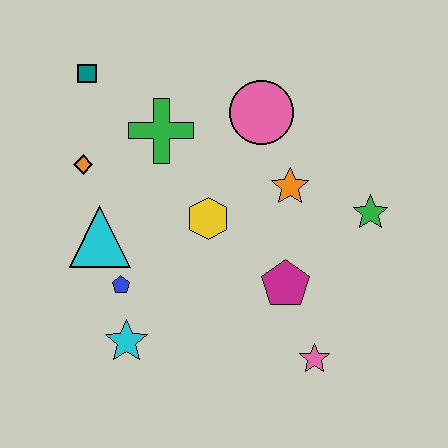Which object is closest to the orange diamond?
The cyan triangle is closest to the orange diamond.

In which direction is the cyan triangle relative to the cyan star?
The cyan triangle is above the cyan star.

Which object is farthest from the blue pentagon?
The green star is farthest from the blue pentagon.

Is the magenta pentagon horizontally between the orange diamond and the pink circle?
No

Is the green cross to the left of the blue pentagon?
No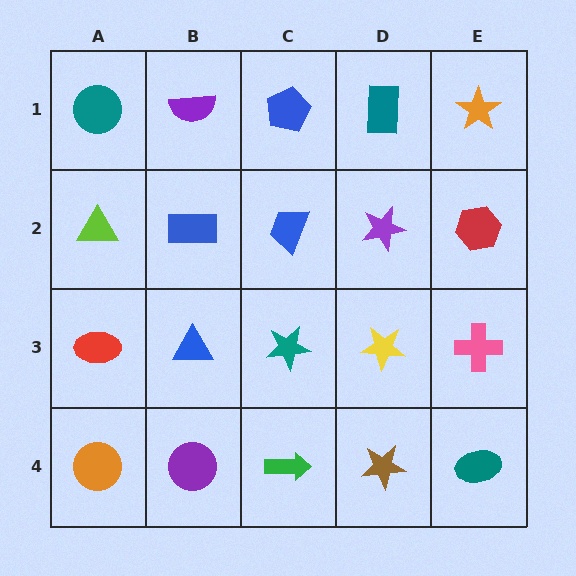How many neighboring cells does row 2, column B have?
4.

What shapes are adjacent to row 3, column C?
A blue trapezoid (row 2, column C), a green arrow (row 4, column C), a blue triangle (row 3, column B), a yellow star (row 3, column D).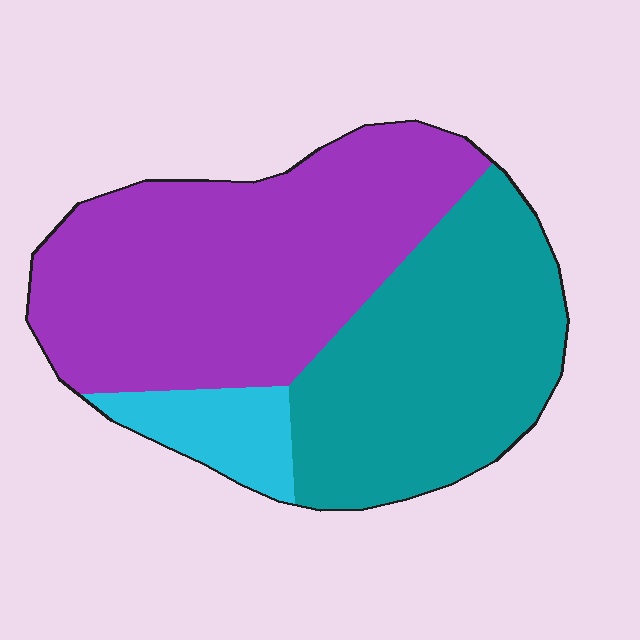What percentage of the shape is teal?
Teal takes up between a third and a half of the shape.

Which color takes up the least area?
Cyan, at roughly 10%.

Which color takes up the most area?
Purple, at roughly 50%.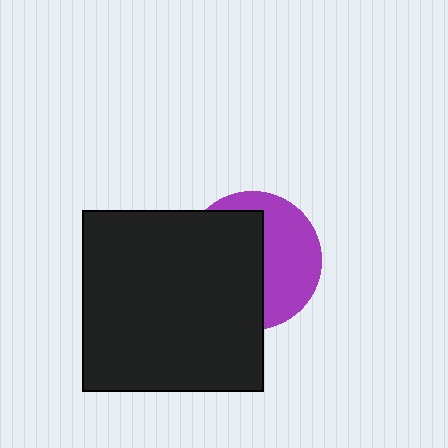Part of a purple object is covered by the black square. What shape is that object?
It is a circle.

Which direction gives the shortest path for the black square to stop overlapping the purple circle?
Moving left gives the shortest separation.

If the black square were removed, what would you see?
You would see the complete purple circle.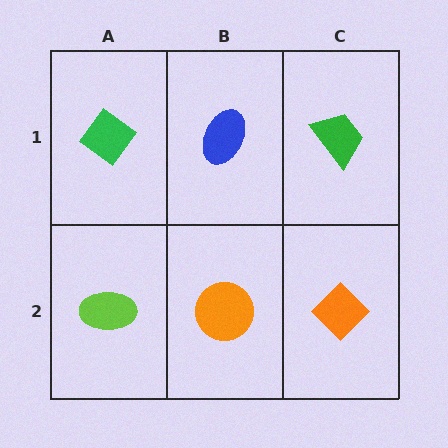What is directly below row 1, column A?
A lime ellipse.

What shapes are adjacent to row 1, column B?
An orange circle (row 2, column B), a green diamond (row 1, column A), a green trapezoid (row 1, column C).